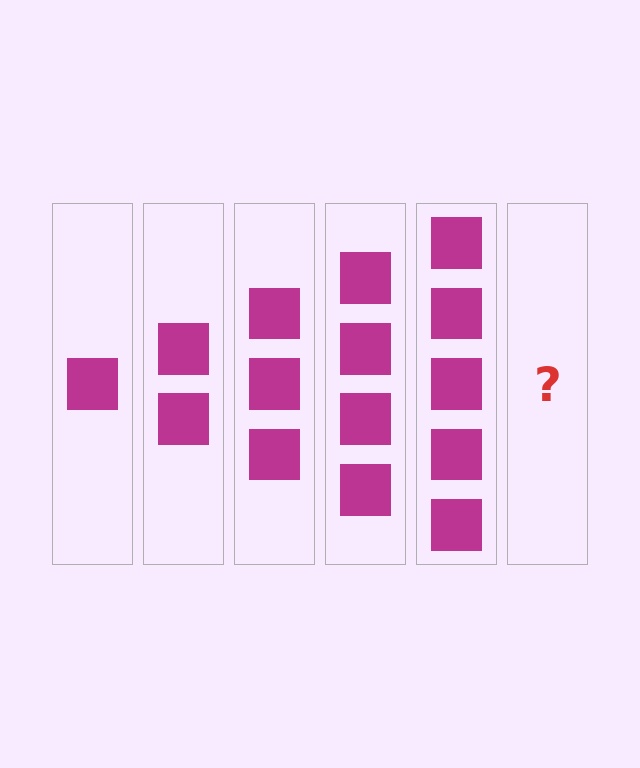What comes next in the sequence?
The next element should be 6 squares.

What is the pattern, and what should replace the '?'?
The pattern is that each step adds one more square. The '?' should be 6 squares.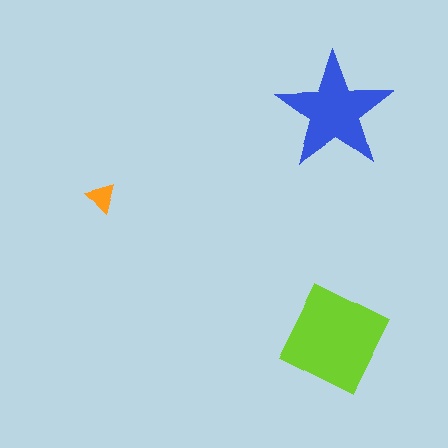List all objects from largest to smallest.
The lime diamond, the blue star, the orange triangle.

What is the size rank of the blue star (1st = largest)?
2nd.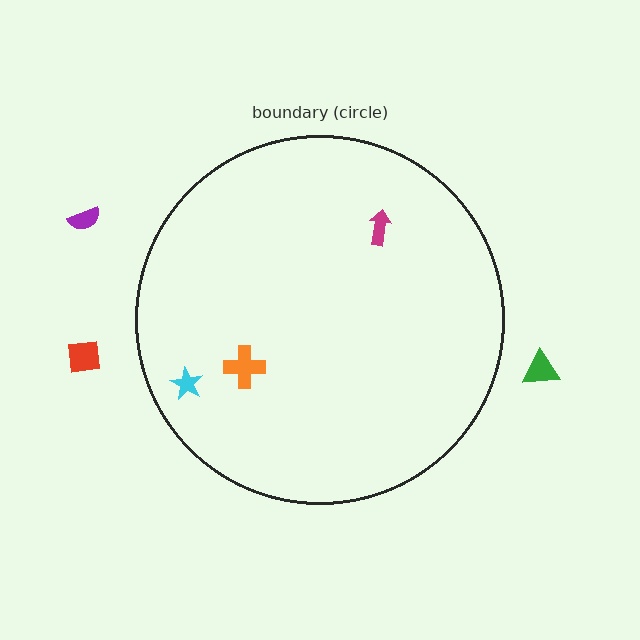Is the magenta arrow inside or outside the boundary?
Inside.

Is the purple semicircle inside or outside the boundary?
Outside.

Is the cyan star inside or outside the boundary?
Inside.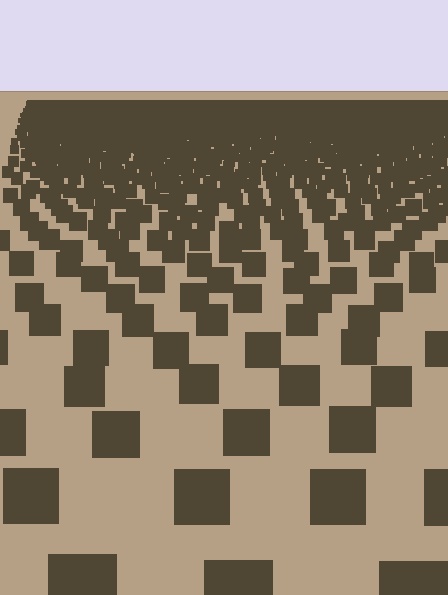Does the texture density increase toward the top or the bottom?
Density increases toward the top.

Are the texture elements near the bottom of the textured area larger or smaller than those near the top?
Larger. Near the bottom, elements are closer to the viewer and appear at a bigger on-screen size.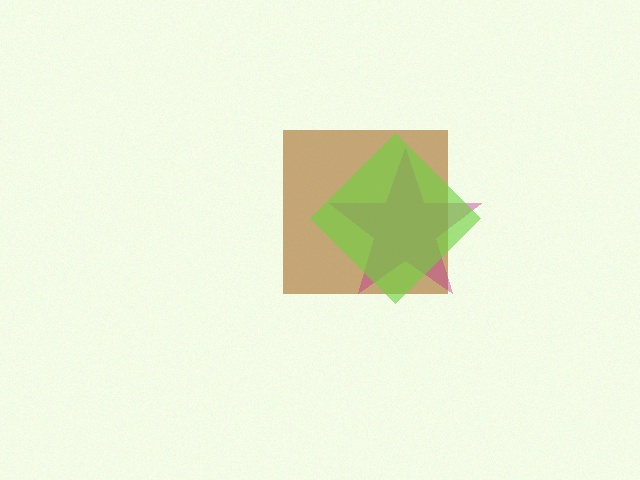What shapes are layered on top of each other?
The layered shapes are: a brown square, a magenta star, a lime diamond.